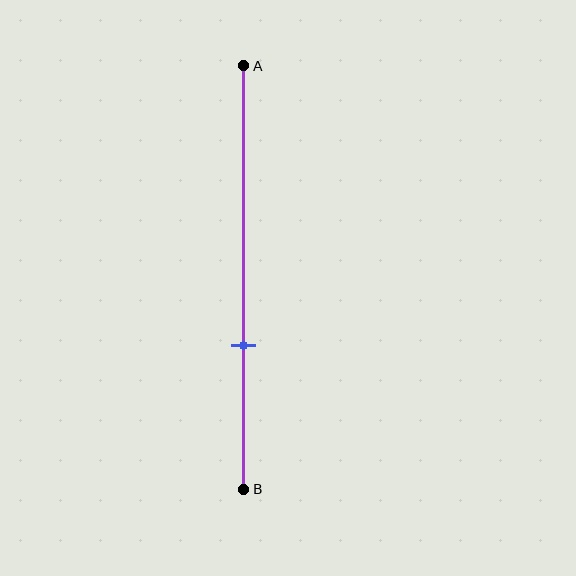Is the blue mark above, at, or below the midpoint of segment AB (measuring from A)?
The blue mark is below the midpoint of segment AB.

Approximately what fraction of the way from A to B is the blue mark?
The blue mark is approximately 65% of the way from A to B.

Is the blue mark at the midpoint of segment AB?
No, the mark is at about 65% from A, not at the 50% midpoint.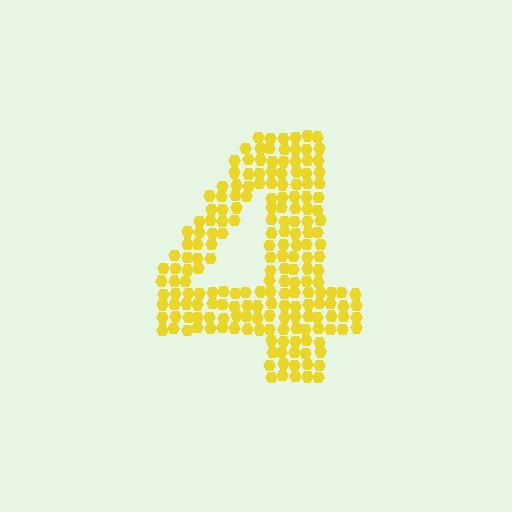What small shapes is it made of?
It is made of small hexagons.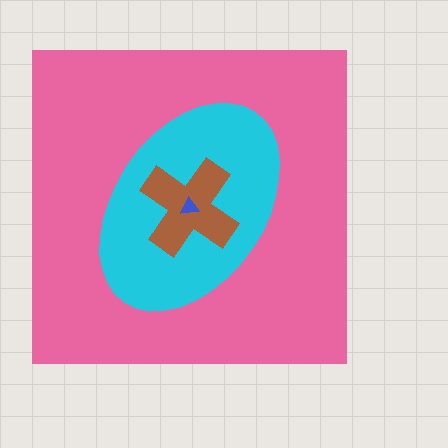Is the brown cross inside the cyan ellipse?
Yes.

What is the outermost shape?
The pink square.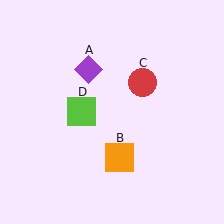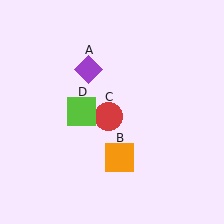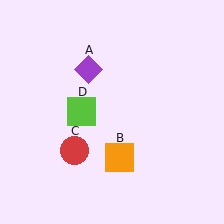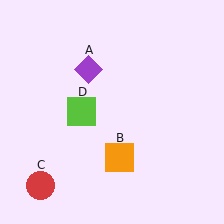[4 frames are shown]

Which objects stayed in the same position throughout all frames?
Purple diamond (object A) and orange square (object B) and lime square (object D) remained stationary.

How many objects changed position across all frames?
1 object changed position: red circle (object C).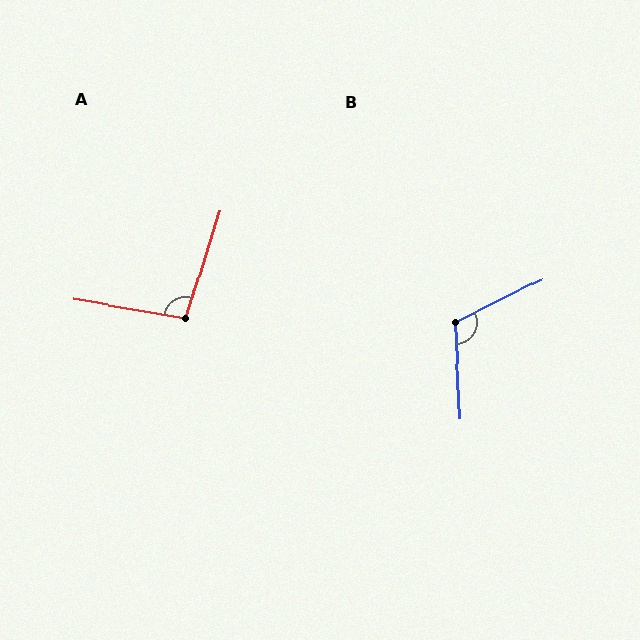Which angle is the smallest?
A, at approximately 98 degrees.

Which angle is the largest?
B, at approximately 114 degrees.